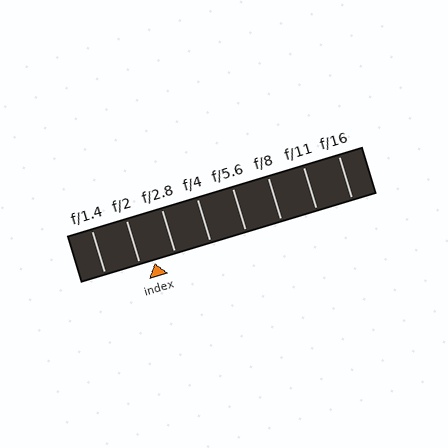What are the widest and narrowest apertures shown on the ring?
The widest aperture shown is f/1.4 and the narrowest is f/16.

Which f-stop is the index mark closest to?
The index mark is closest to f/2.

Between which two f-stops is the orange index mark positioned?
The index mark is between f/2 and f/2.8.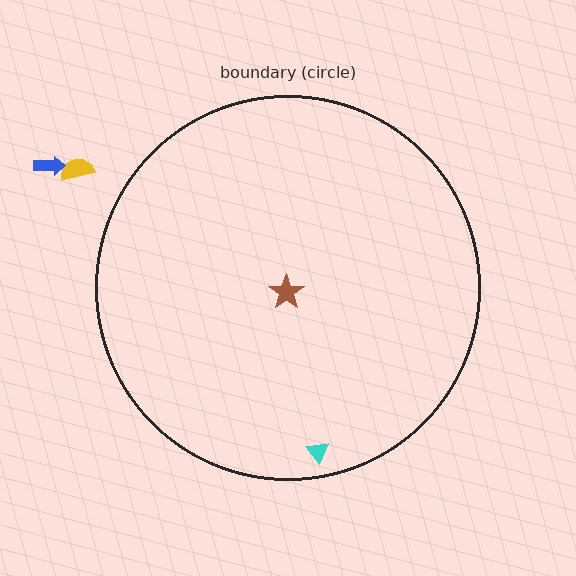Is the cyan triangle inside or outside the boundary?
Inside.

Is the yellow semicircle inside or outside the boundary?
Outside.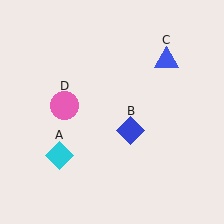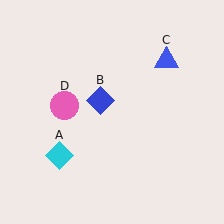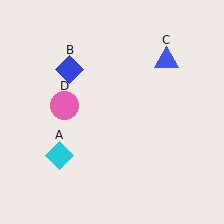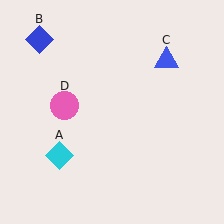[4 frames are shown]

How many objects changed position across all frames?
1 object changed position: blue diamond (object B).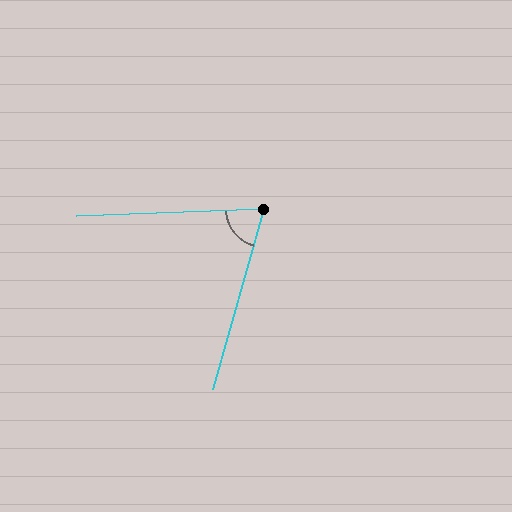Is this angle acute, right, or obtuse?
It is acute.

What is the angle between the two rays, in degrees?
Approximately 72 degrees.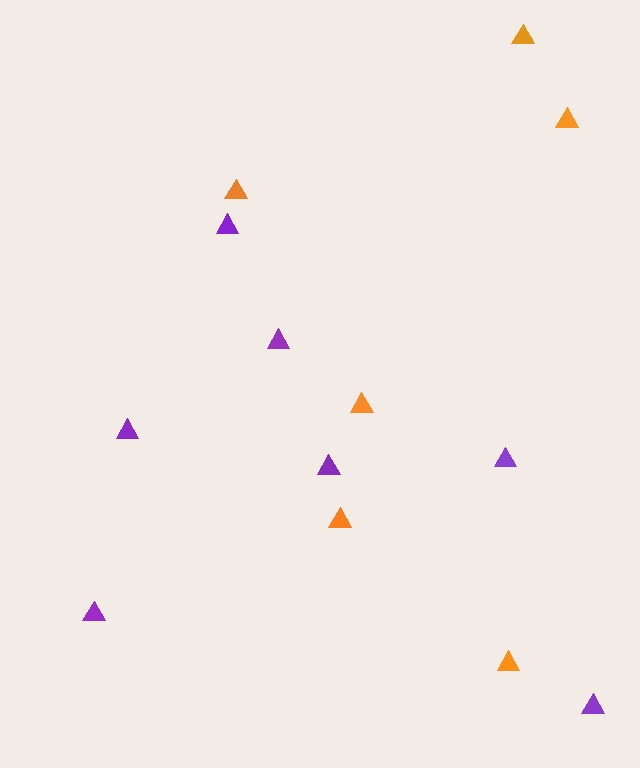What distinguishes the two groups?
There are 2 groups: one group of orange triangles (6) and one group of purple triangles (7).